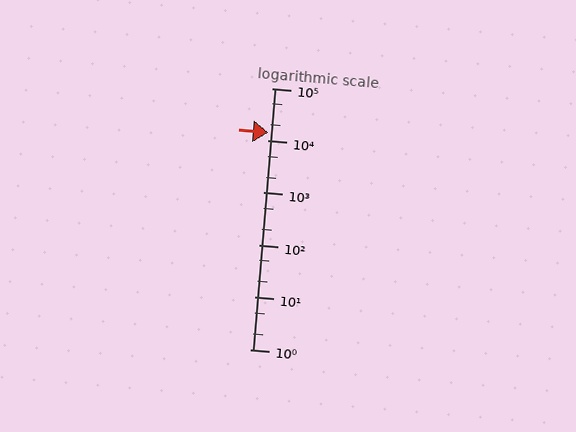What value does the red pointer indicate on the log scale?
The pointer indicates approximately 14000.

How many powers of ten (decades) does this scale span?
The scale spans 5 decades, from 1 to 100000.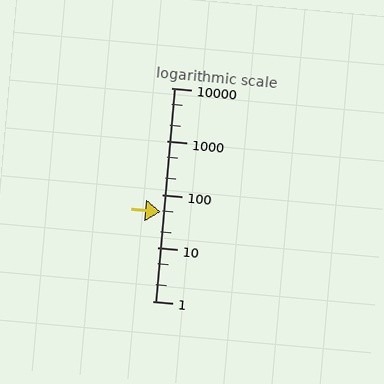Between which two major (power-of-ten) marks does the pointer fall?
The pointer is between 10 and 100.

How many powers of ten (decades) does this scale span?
The scale spans 4 decades, from 1 to 10000.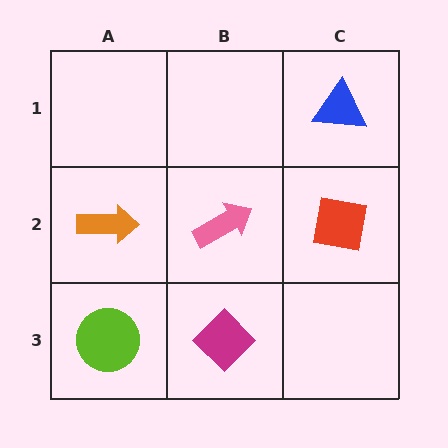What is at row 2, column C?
A red square.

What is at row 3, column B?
A magenta diamond.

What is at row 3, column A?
A lime circle.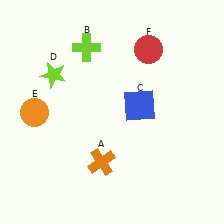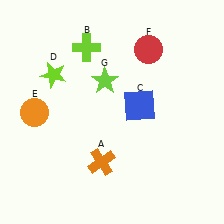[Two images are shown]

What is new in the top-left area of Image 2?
A lime star (G) was added in the top-left area of Image 2.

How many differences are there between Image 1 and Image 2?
There is 1 difference between the two images.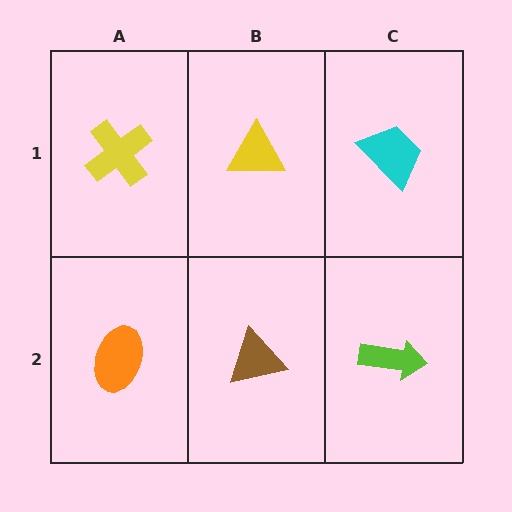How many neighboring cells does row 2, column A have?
2.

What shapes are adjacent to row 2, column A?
A yellow cross (row 1, column A), a brown triangle (row 2, column B).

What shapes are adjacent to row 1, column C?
A lime arrow (row 2, column C), a yellow triangle (row 1, column B).